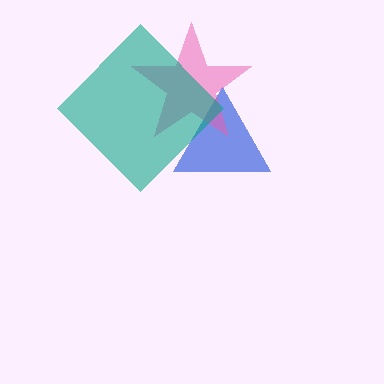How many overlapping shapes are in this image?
There are 3 overlapping shapes in the image.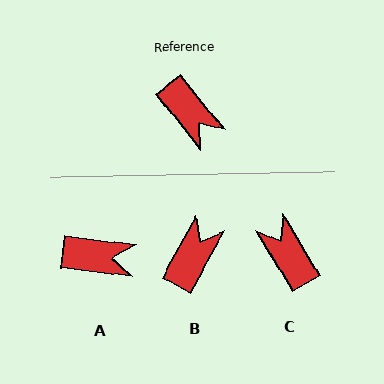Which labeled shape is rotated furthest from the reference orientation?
C, about 173 degrees away.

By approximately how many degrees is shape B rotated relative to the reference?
Approximately 113 degrees counter-clockwise.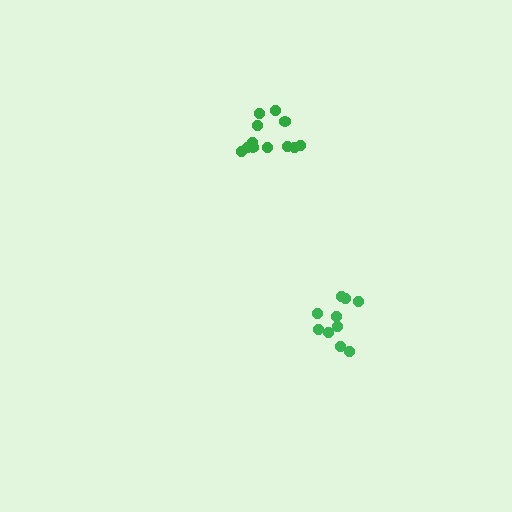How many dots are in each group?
Group 1: 12 dots, Group 2: 10 dots (22 total).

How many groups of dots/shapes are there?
There are 2 groups.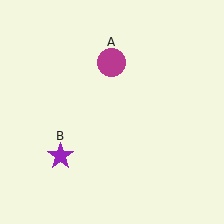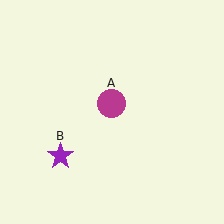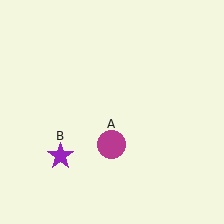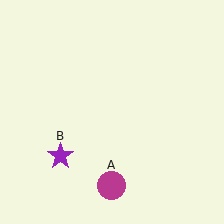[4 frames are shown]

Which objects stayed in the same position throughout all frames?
Purple star (object B) remained stationary.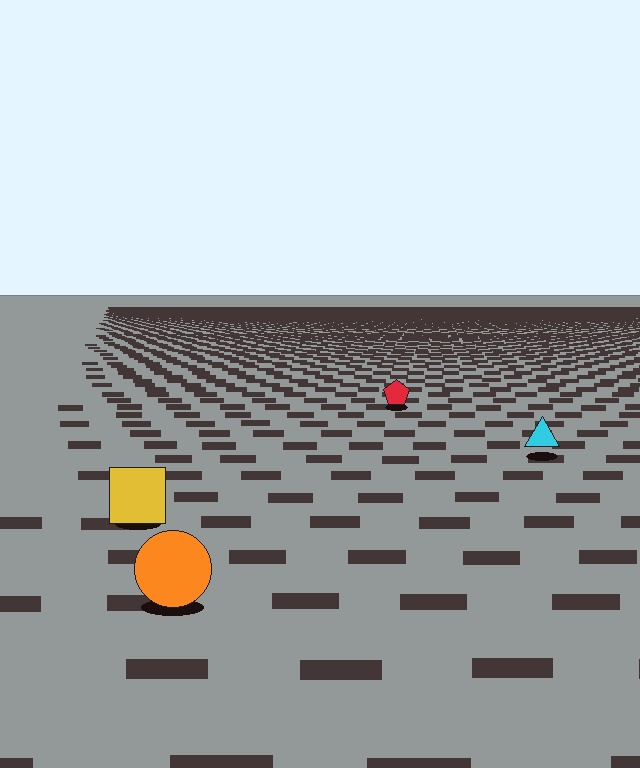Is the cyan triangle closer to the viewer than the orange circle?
No. The orange circle is closer — you can tell from the texture gradient: the ground texture is coarser near it.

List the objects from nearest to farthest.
From nearest to farthest: the orange circle, the yellow square, the cyan triangle, the red pentagon.